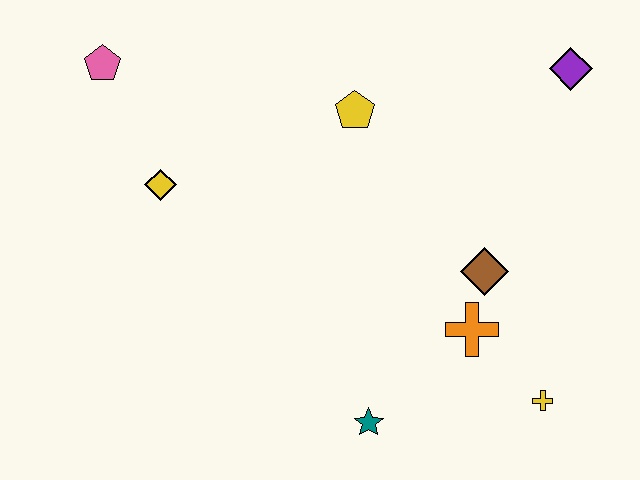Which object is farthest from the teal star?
The pink pentagon is farthest from the teal star.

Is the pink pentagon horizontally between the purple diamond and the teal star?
No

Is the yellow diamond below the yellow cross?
No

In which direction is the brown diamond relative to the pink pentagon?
The brown diamond is to the right of the pink pentagon.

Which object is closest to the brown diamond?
The orange cross is closest to the brown diamond.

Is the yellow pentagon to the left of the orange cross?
Yes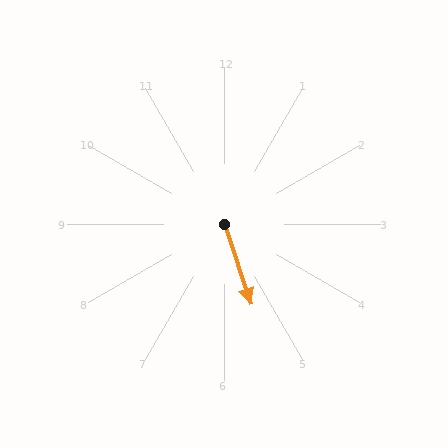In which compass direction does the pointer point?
South.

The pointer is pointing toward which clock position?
Roughly 5 o'clock.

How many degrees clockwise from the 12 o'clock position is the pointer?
Approximately 161 degrees.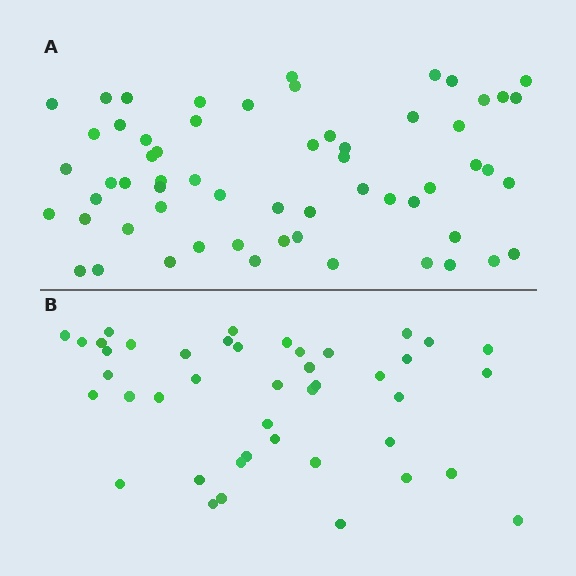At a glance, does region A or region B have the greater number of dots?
Region A (the top region) has more dots.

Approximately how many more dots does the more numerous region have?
Region A has approximately 15 more dots than region B.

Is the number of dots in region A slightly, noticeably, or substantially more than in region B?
Region A has noticeably more, but not dramatically so. The ratio is roughly 1.4 to 1.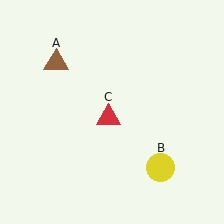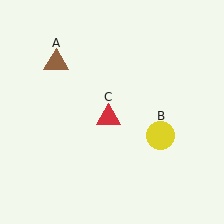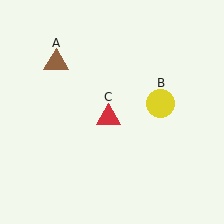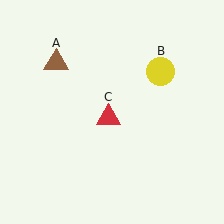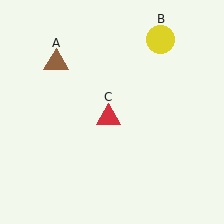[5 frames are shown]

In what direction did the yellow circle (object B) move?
The yellow circle (object B) moved up.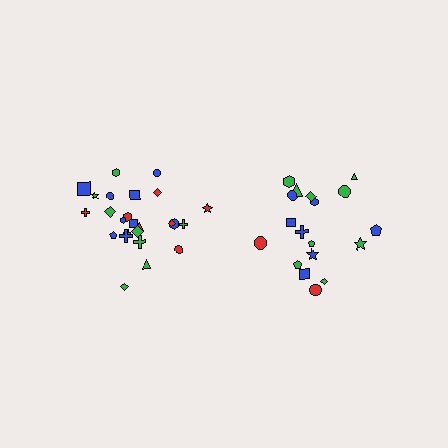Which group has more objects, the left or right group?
The left group.